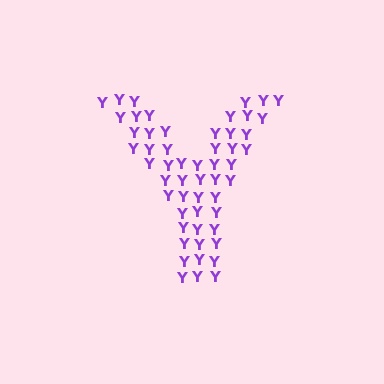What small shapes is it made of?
It is made of small letter Y's.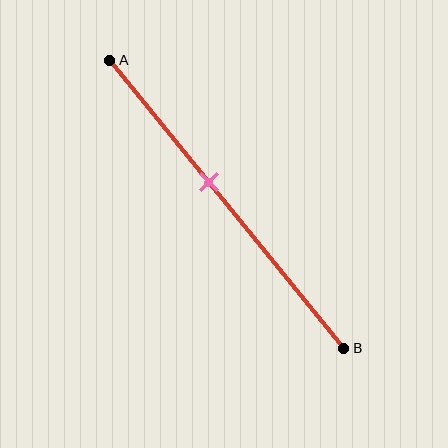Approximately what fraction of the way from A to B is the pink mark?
The pink mark is approximately 40% of the way from A to B.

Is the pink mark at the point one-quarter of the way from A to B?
No, the mark is at about 40% from A, not at the 25% one-quarter point.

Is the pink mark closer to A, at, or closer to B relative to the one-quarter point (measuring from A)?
The pink mark is closer to point B than the one-quarter point of segment AB.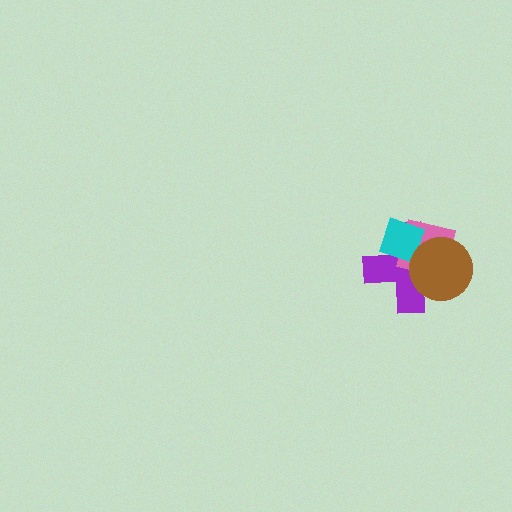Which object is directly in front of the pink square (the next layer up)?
The cyan diamond is directly in front of the pink square.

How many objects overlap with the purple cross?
3 objects overlap with the purple cross.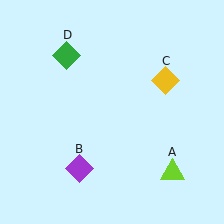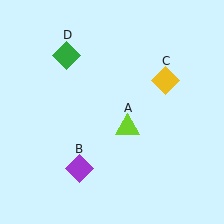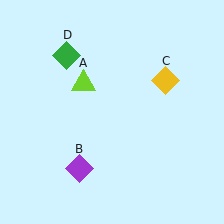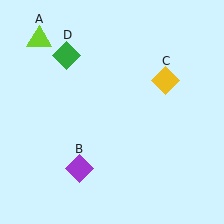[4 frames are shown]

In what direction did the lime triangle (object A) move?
The lime triangle (object A) moved up and to the left.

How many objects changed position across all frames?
1 object changed position: lime triangle (object A).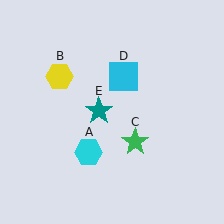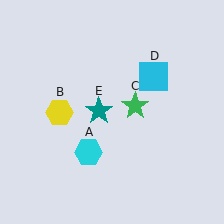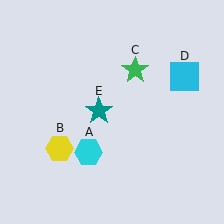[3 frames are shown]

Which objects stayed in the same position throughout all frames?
Cyan hexagon (object A) and teal star (object E) remained stationary.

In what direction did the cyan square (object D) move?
The cyan square (object D) moved right.